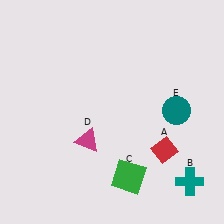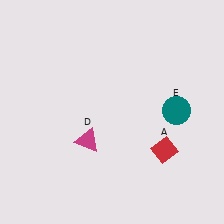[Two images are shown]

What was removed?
The green square (C), the teal cross (B) were removed in Image 2.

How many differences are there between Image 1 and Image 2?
There are 2 differences between the two images.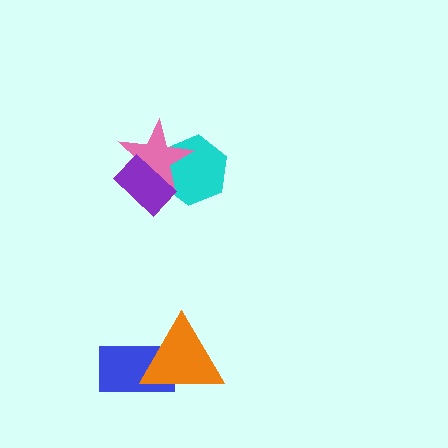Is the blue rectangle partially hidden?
Yes, it is partially covered by another shape.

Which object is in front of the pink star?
The purple rectangle is in front of the pink star.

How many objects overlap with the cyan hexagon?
2 objects overlap with the cyan hexagon.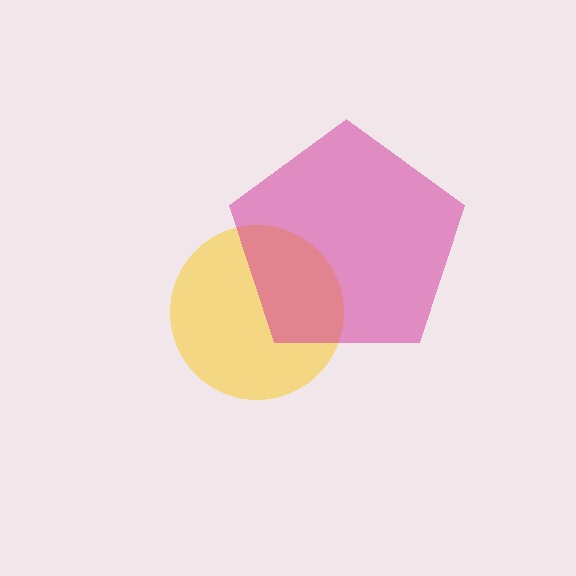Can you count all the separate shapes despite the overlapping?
Yes, there are 2 separate shapes.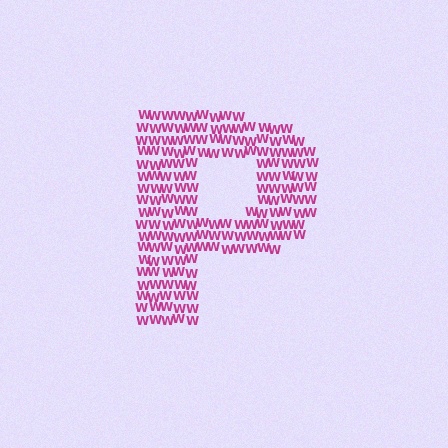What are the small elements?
The small elements are letter W's.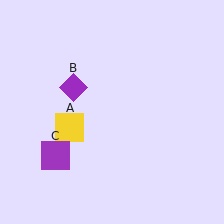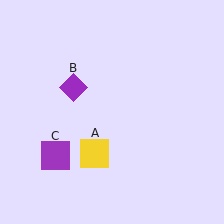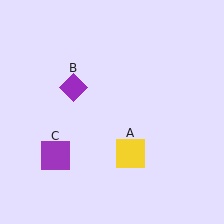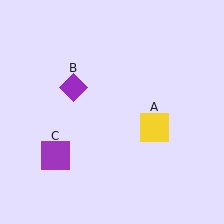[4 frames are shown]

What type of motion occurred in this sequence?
The yellow square (object A) rotated counterclockwise around the center of the scene.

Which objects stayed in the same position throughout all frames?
Purple diamond (object B) and purple square (object C) remained stationary.